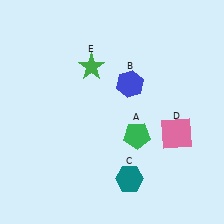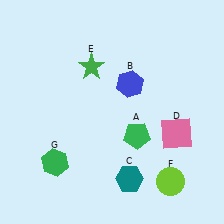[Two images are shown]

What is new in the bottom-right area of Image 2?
A lime circle (F) was added in the bottom-right area of Image 2.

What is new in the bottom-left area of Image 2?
A green hexagon (G) was added in the bottom-left area of Image 2.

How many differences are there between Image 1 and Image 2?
There are 2 differences between the two images.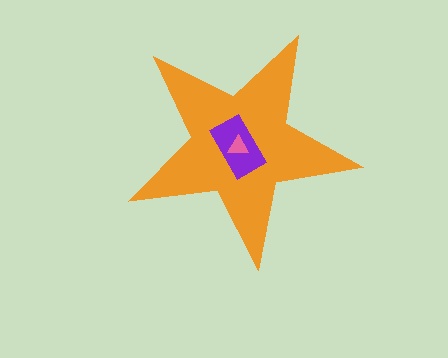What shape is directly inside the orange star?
The purple rectangle.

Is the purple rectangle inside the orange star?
Yes.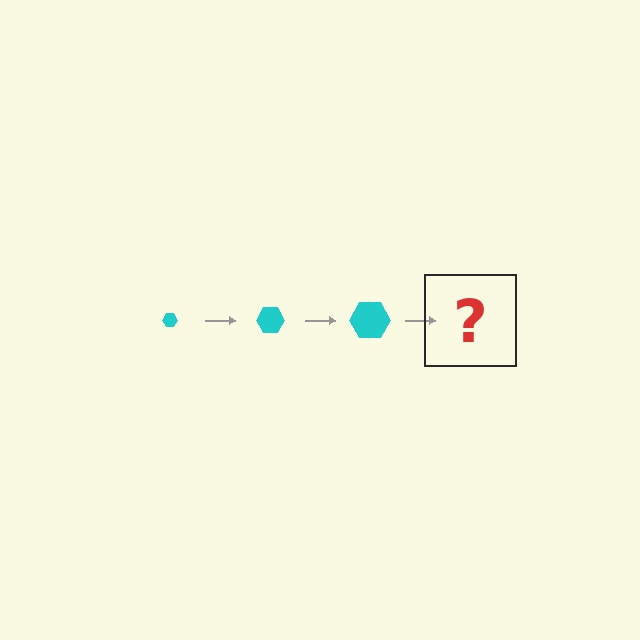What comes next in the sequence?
The next element should be a cyan hexagon, larger than the previous one.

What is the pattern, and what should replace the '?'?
The pattern is that the hexagon gets progressively larger each step. The '?' should be a cyan hexagon, larger than the previous one.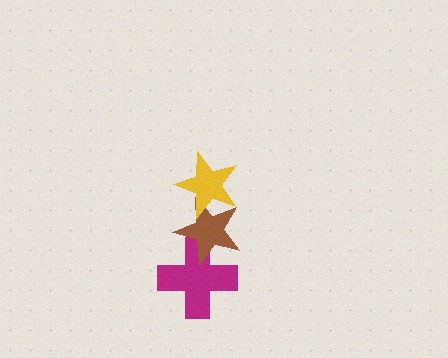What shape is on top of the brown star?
The yellow star is on top of the brown star.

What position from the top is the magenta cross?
The magenta cross is 3rd from the top.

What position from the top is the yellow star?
The yellow star is 1st from the top.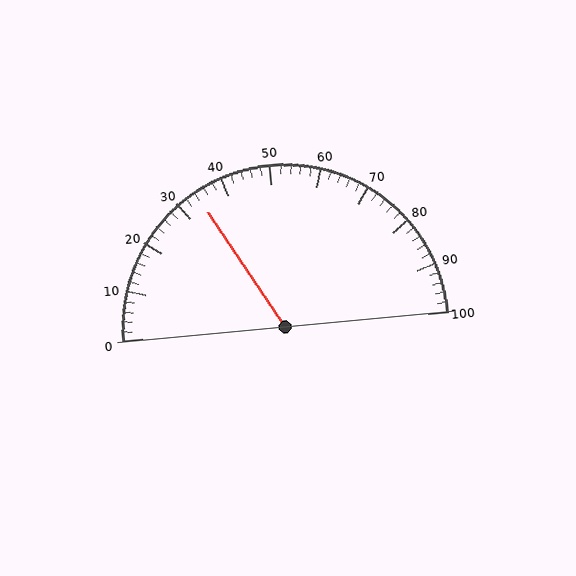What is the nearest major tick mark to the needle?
The nearest major tick mark is 30.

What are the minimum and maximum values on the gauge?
The gauge ranges from 0 to 100.